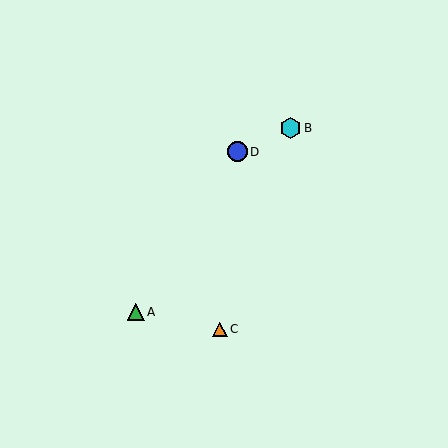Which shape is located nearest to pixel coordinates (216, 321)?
The orange triangle (labeled C) at (220, 329) is nearest to that location.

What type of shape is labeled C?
Shape C is an orange triangle.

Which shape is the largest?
The cyan hexagon (labeled B) is the largest.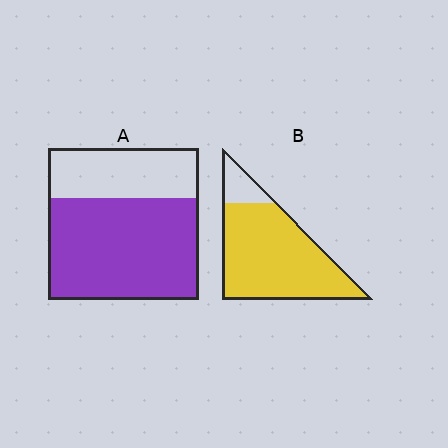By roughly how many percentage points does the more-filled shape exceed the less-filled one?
By roughly 20 percentage points (B over A).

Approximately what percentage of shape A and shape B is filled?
A is approximately 65% and B is approximately 85%.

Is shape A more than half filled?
Yes.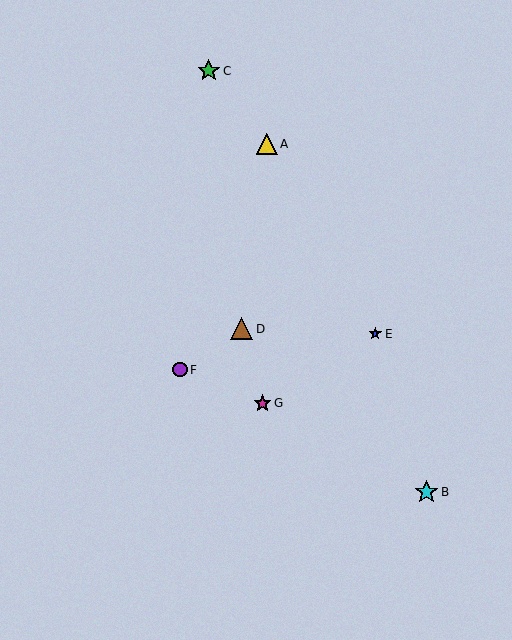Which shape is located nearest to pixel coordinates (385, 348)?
The blue star (labeled E) at (375, 334) is nearest to that location.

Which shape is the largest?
The cyan star (labeled B) is the largest.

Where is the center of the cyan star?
The center of the cyan star is at (427, 492).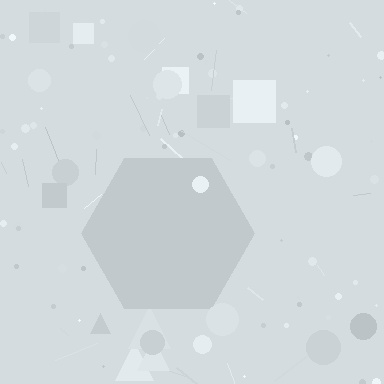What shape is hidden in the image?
A hexagon is hidden in the image.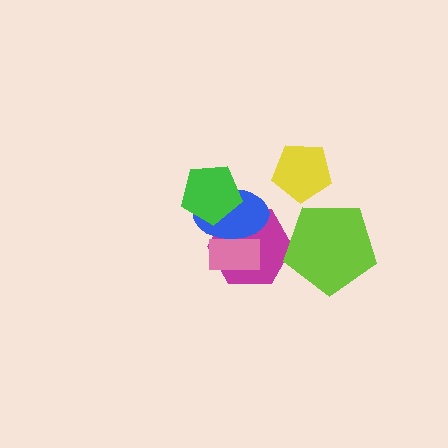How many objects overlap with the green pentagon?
2 objects overlap with the green pentagon.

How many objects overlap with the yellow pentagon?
0 objects overlap with the yellow pentagon.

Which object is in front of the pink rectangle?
The blue ellipse is in front of the pink rectangle.